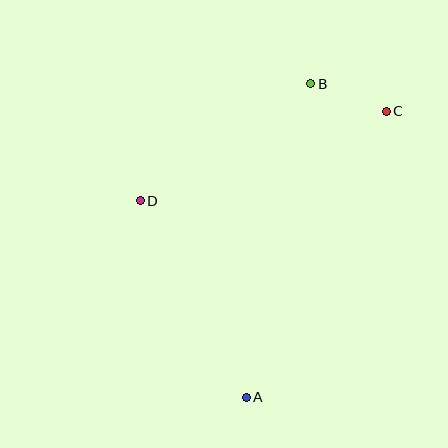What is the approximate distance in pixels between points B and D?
The distance between B and D is approximately 207 pixels.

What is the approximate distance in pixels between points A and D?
The distance between A and D is approximately 224 pixels.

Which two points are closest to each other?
Points B and C are closest to each other.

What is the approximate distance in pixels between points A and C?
The distance between A and C is approximately 319 pixels.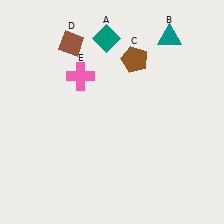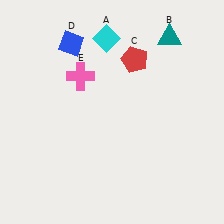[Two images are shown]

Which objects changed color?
A changed from teal to cyan. C changed from brown to red. D changed from brown to blue.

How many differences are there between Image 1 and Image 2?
There are 3 differences between the two images.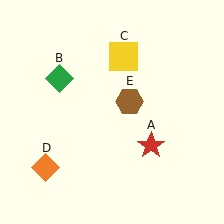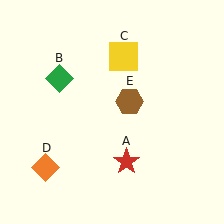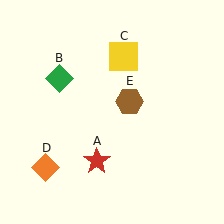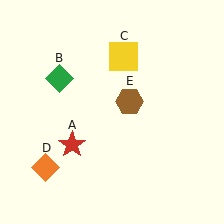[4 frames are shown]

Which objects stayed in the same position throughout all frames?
Green diamond (object B) and yellow square (object C) and orange diamond (object D) and brown hexagon (object E) remained stationary.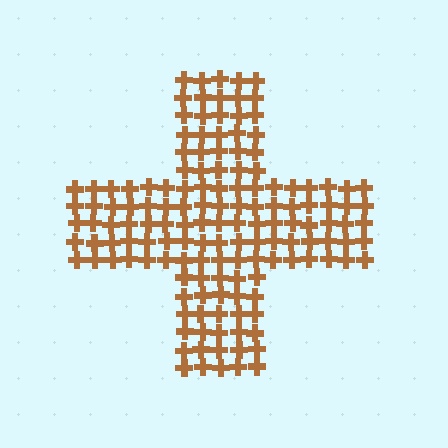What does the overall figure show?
The overall figure shows a cross.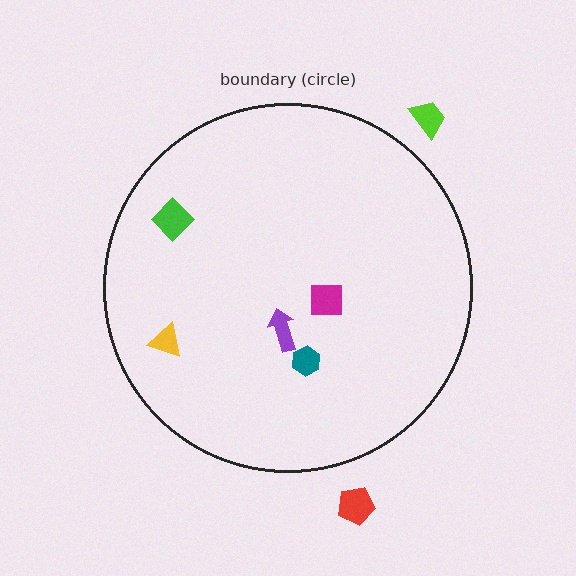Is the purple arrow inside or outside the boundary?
Inside.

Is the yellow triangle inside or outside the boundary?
Inside.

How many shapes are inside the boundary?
5 inside, 2 outside.